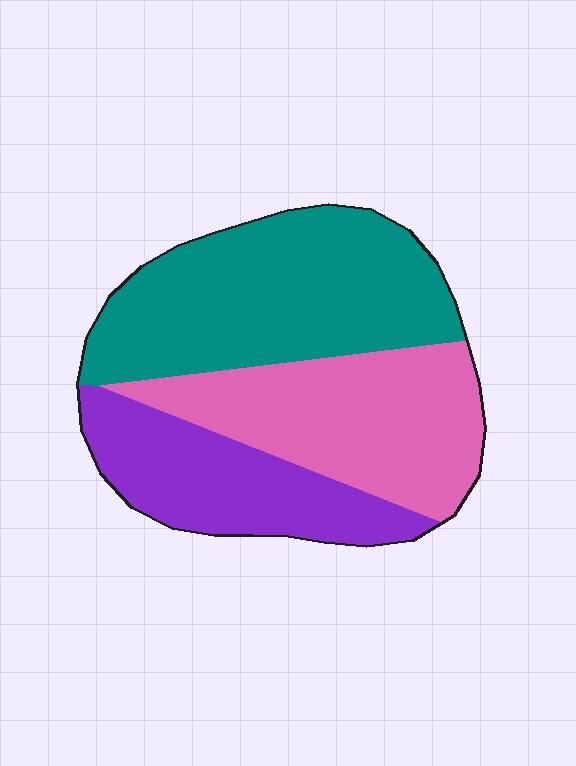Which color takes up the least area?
Purple, at roughly 25%.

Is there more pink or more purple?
Pink.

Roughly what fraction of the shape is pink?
Pink covers 33% of the shape.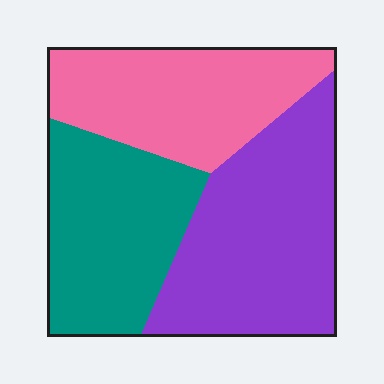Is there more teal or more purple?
Purple.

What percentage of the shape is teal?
Teal covers about 30% of the shape.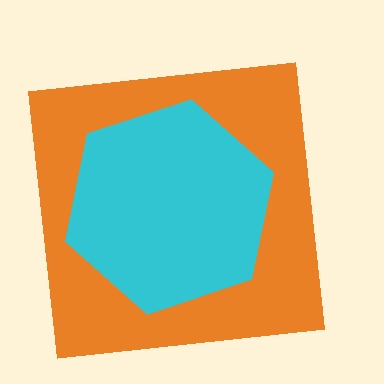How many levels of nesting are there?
2.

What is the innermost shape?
The cyan hexagon.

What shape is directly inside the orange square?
The cyan hexagon.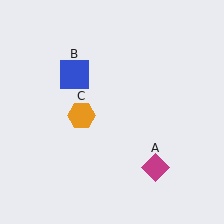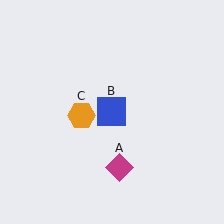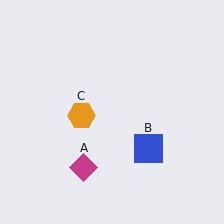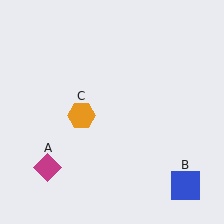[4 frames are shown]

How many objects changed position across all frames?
2 objects changed position: magenta diamond (object A), blue square (object B).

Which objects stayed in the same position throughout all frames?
Orange hexagon (object C) remained stationary.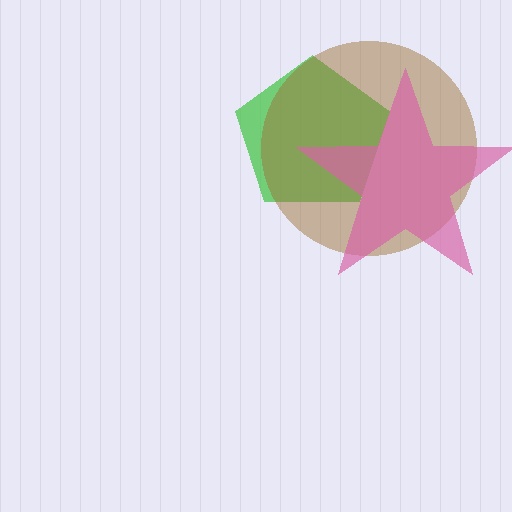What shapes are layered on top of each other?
The layered shapes are: a green pentagon, a brown circle, a pink star.